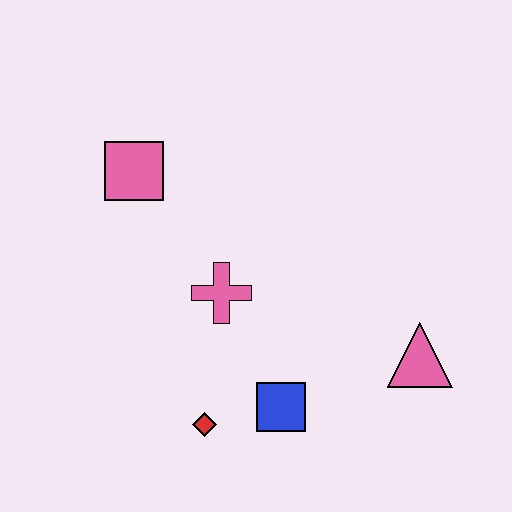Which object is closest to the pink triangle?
The blue square is closest to the pink triangle.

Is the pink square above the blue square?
Yes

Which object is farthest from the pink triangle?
The pink square is farthest from the pink triangle.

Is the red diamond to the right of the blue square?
No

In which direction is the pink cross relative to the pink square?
The pink cross is below the pink square.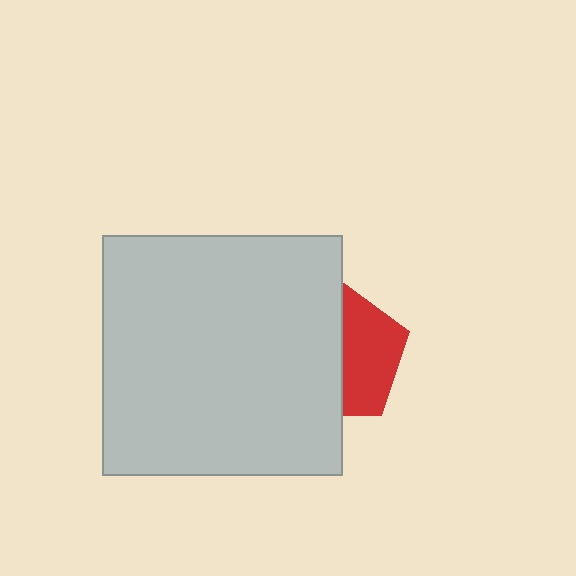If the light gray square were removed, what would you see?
You would see the complete red pentagon.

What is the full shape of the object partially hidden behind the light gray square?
The partially hidden object is a red pentagon.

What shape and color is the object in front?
The object in front is a light gray square.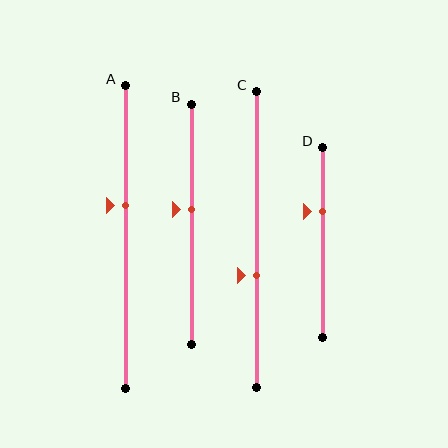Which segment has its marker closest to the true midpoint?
Segment B has its marker closest to the true midpoint.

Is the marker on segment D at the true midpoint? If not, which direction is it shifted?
No, the marker on segment D is shifted upward by about 16% of the segment length.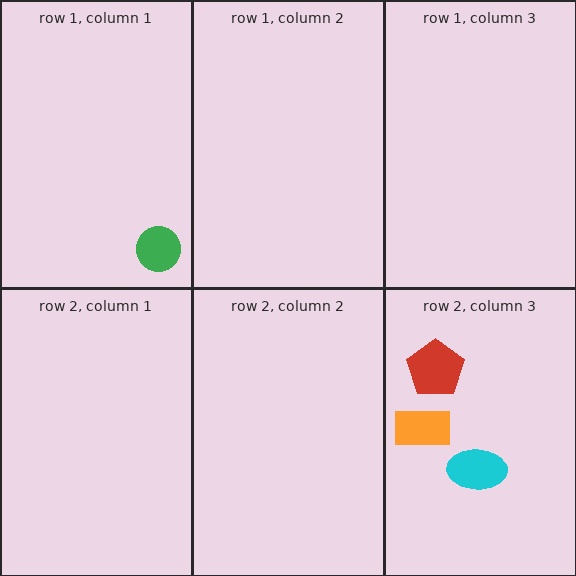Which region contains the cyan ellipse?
The row 2, column 3 region.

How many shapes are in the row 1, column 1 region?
1.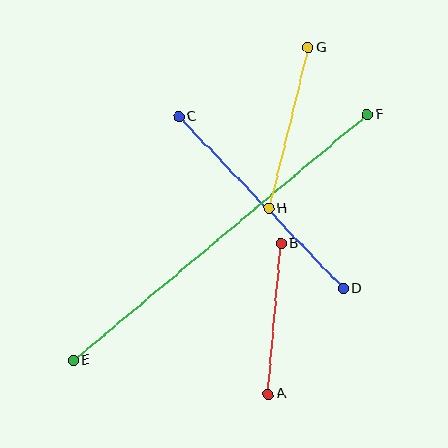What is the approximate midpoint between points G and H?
The midpoint is at approximately (288, 128) pixels.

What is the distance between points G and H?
The distance is approximately 166 pixels.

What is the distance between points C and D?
The distance is approximately 238 pixels.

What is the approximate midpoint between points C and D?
The midpoint is at approximately (261, 203) pixels.